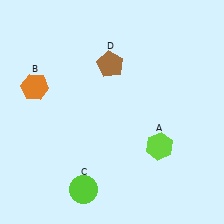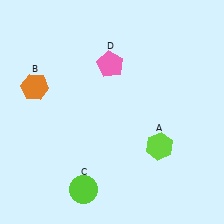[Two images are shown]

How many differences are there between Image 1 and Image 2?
There is 1 difference between the two images.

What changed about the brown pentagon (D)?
In Image 1, D is brown. In Image 2, it changed to pink.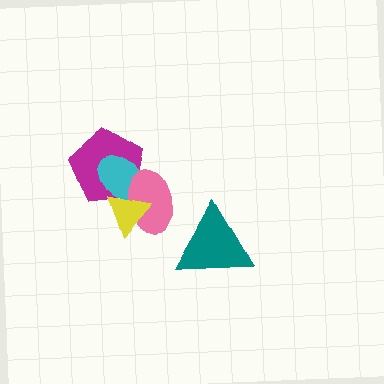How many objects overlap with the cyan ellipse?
3 objects overlap with the cyan ellipse.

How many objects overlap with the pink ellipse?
3 objects overlap with the pink ellipse.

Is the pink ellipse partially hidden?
Yes, it is partially covered by another shape.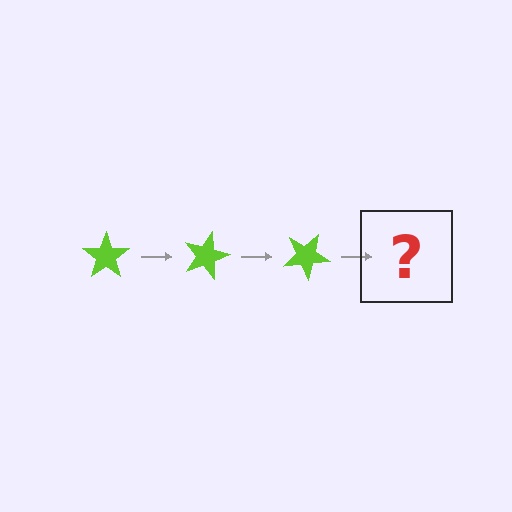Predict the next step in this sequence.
The next step is a lime star rotated 45 degrees.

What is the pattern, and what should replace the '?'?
The pattern is that the star rotates 15 degrees each step. The '?' should be a lime star rotated 45 degrees.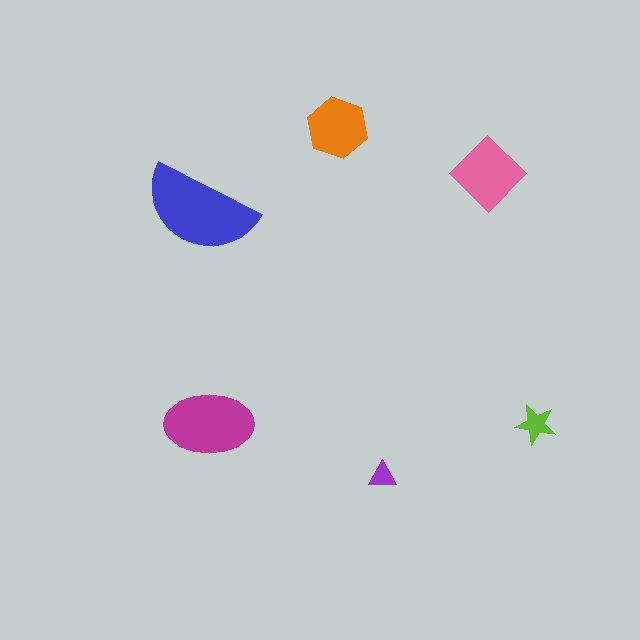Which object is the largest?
The blue semicircle.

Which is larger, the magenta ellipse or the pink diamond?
The magenta ellipse.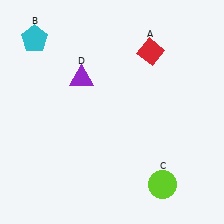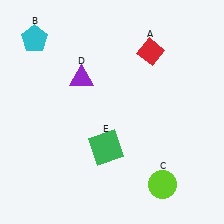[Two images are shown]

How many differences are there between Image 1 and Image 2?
There is 1 difference between the two images.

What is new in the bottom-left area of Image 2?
A green square (E) was added in the bottom-left area of Image 2.